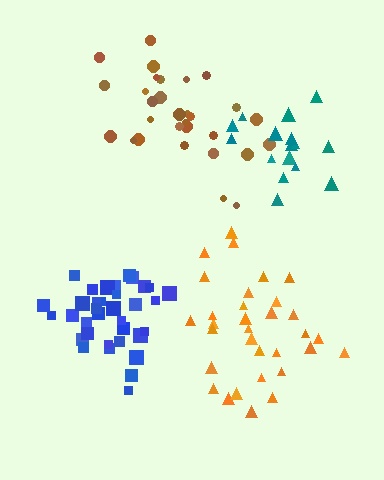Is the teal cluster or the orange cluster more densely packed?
Orange.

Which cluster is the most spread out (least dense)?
Teal.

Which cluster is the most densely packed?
Blue.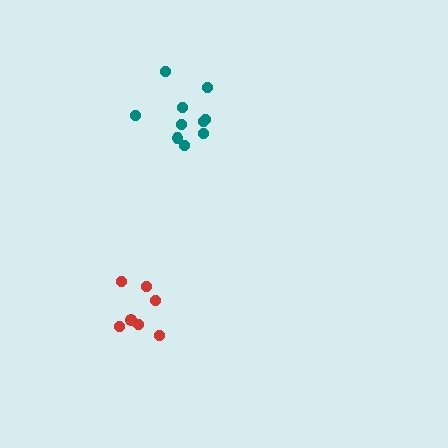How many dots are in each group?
Group 1: 7 dots, Group 2: 10 dots (17 total).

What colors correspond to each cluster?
The clusters are colored: red, teal.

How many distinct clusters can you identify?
There are 2 distinct clusters.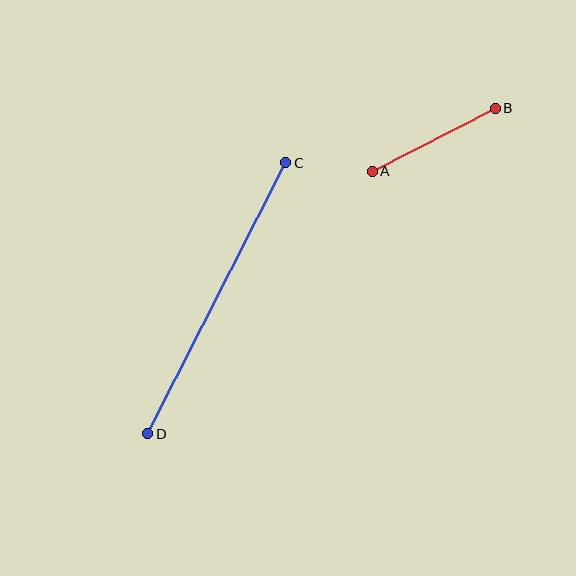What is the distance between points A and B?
The distance is approximately 138 pixels.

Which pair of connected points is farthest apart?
Points C and D are farthest apart.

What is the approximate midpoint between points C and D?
The midpoint is at approximately (217, 298) pixels.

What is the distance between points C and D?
The distance is approximately 304 pixels.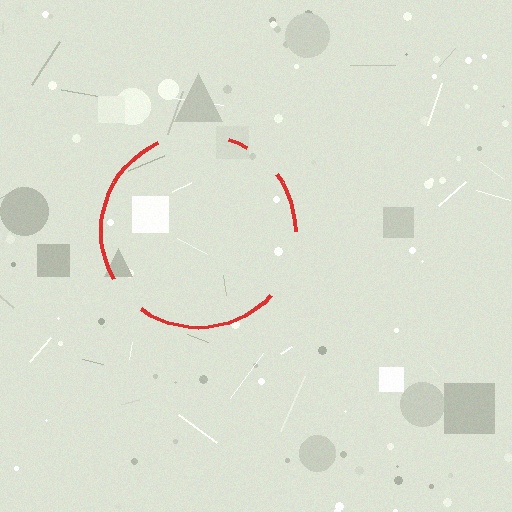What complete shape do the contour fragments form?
The contour fragments form a circle.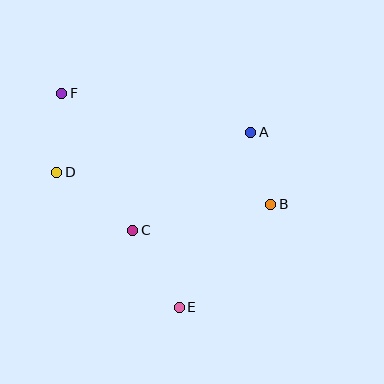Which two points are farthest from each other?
Points E and F are farthest from each other.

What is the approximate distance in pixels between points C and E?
The distance between C and E is approximately 90 pixels.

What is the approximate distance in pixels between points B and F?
The distance between B and F is approximately 236 pixels.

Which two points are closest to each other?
Points A and B are closest to each other.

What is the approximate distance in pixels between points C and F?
The distance between C and F is approximately 154 pixels.